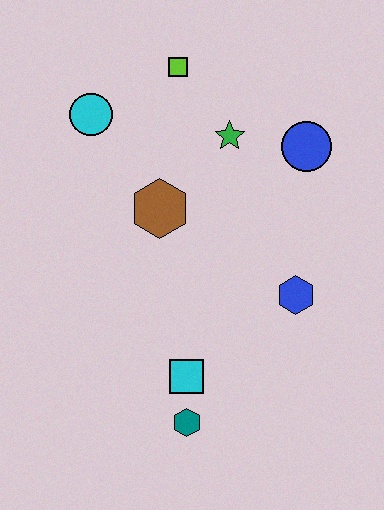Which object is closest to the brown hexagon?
The green star is closest to the brown hexagon.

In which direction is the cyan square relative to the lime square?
The cyan square is below the lime square.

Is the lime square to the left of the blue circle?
Yes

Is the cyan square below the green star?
Yes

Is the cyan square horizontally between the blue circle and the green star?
No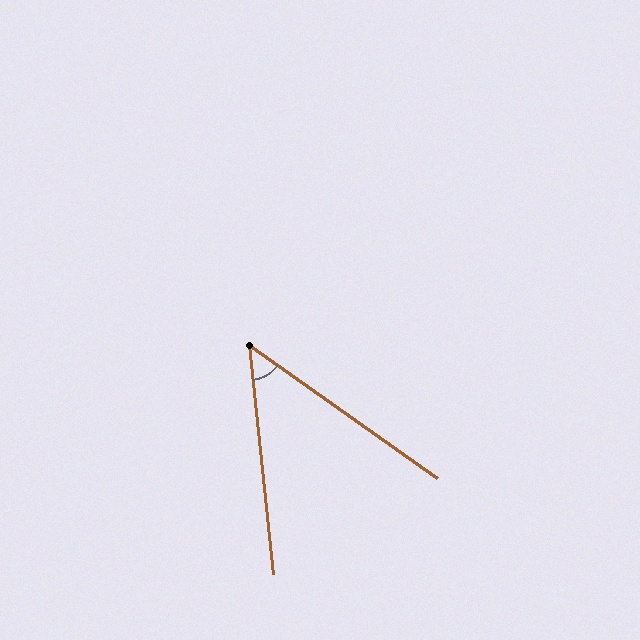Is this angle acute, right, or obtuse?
It is acute.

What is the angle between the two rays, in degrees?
Approximately 49 degrees.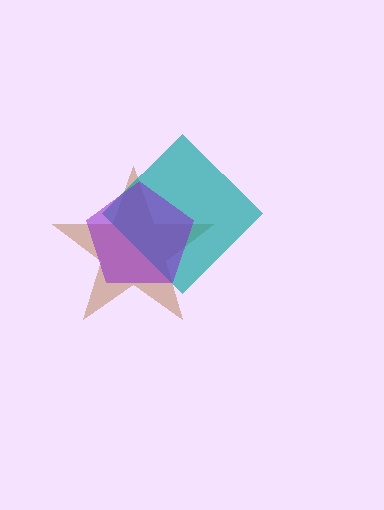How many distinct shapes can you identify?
There are 3 distinct shapes: a brown star, a teal diamond, a purple pentagon.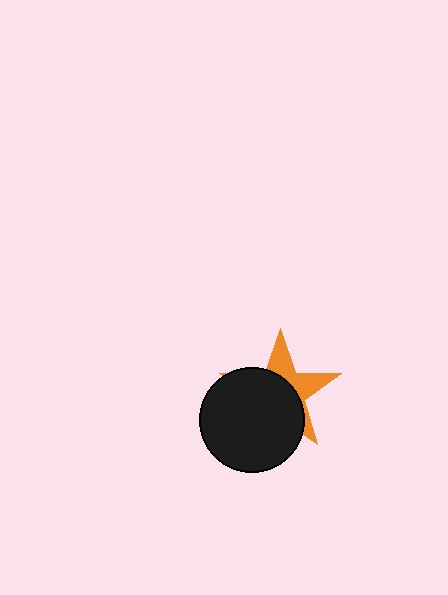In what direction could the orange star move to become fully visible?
The orange star could move toward the upper-right. That would shift it out from behind the black circle entirely.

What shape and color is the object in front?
The object in front is a black circle.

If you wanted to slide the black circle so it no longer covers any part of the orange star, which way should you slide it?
Slide it toward the lower-left — that is the most direct way to separate the two shapes.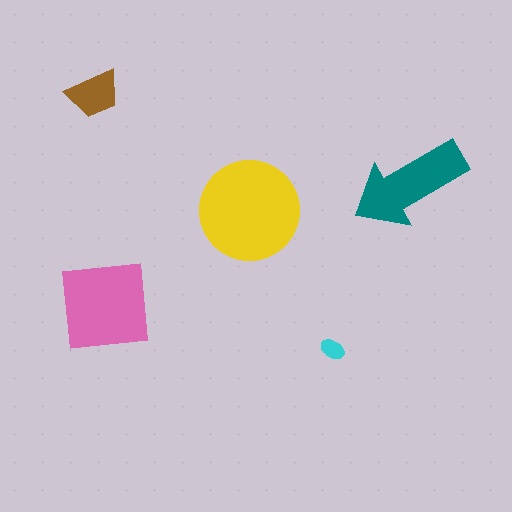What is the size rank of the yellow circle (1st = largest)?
1st.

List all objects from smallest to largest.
The cyan ellipse, the brown trapezoid, the teal arrow, the pink square, the yellow circle.